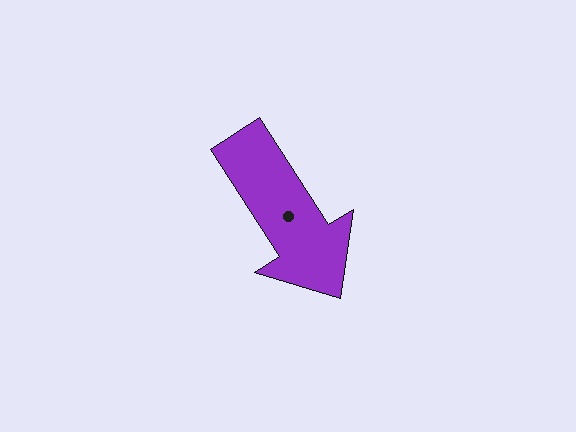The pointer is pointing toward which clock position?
Roughly 5 o'clock.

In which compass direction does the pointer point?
Southeast.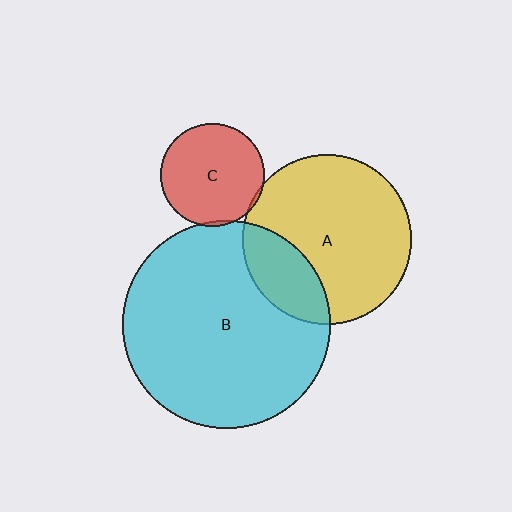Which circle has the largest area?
Circle B (cyan).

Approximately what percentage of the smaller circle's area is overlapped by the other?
Approximately 5%.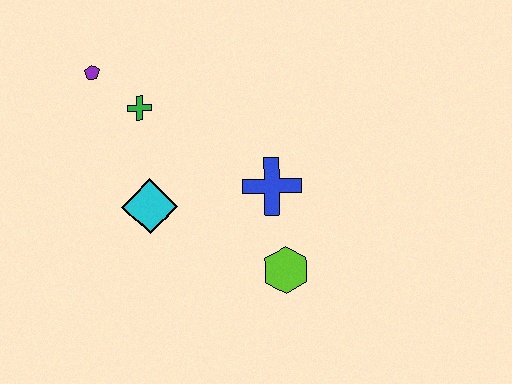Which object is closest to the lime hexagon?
The blue cross is closest to the lime hexagon.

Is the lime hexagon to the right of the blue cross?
Yes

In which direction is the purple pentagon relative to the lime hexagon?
The purple pentagon is above the lime hexagon.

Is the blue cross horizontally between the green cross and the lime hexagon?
Yes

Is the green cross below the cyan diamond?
No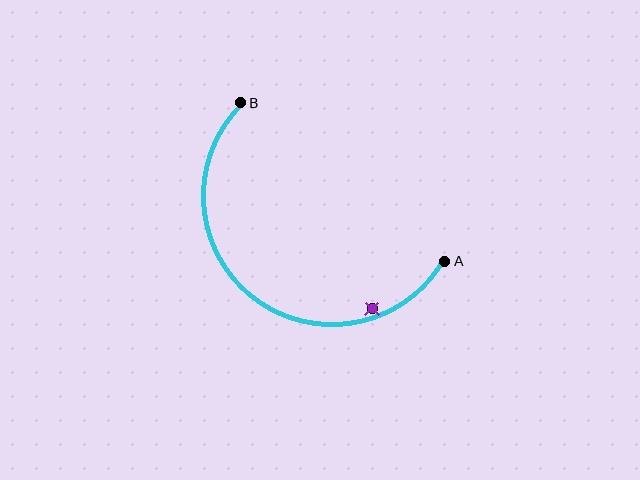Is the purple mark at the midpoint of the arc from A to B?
No — the purple mark does not lie on the arc at all. It sits slightly inside the curve.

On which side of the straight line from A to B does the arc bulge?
The arc bulges below and to the left of the straight line connecting A and B.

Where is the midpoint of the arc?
The arc midpoint is the point on the curve farthest from the straight line joining A and B. It sits below and to the left of that line.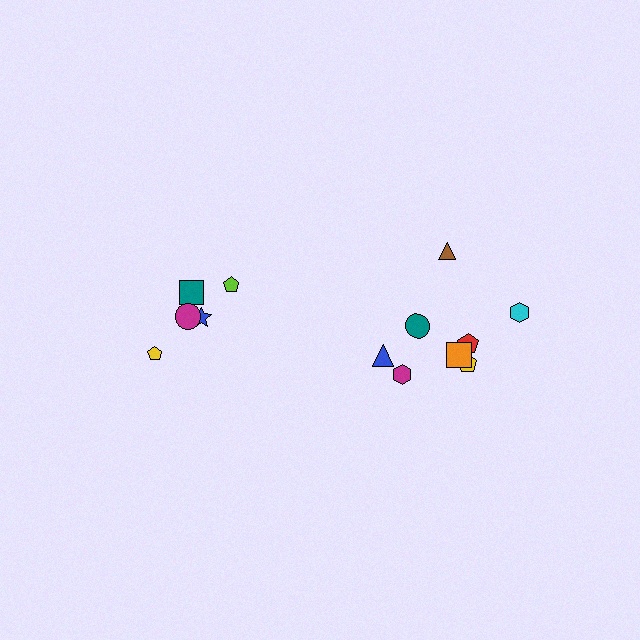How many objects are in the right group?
There are 8 objects.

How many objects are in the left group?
There are 5 objects.